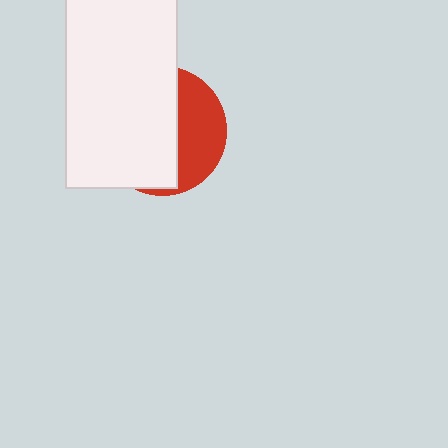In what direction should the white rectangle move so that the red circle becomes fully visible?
The white rectangle should move left. That is the shortest direction to clear the overlap and leave the red circle fully visible.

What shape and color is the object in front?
The object in front is a white rectangle.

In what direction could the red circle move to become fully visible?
The red circle could move right. That would shift it out from behind the white rectangle entirely.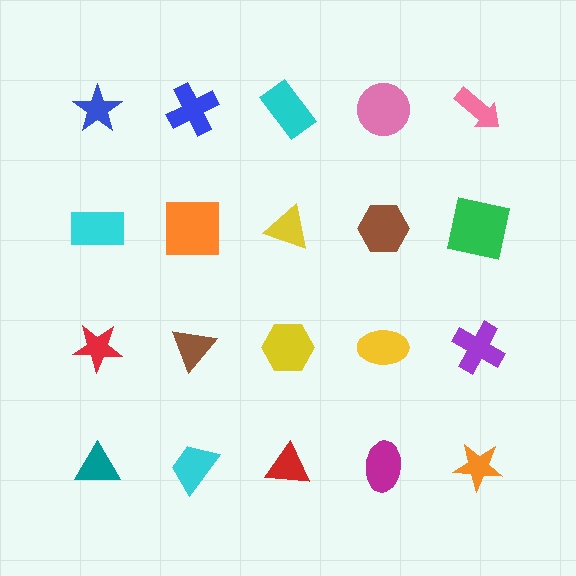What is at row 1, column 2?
A blue cross.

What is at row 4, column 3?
A red triangle.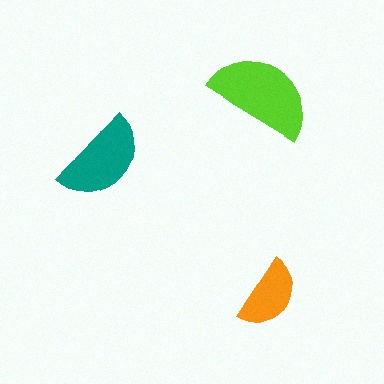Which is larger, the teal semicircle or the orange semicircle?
The teal one.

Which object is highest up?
The lime semicircle is topmost.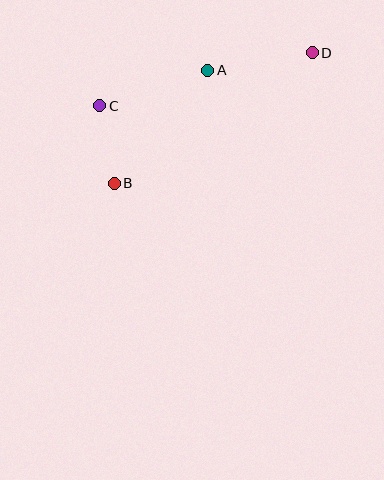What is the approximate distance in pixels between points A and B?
The distance between A and B is approximately 147 pixels.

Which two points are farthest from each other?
Points B and D are farthest from each other.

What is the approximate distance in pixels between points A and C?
The distance between A and C is approximately 114 pixels.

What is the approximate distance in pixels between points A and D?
The distance between A and D is approximately 106 pixels.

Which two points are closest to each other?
Points B and C are closest to each other.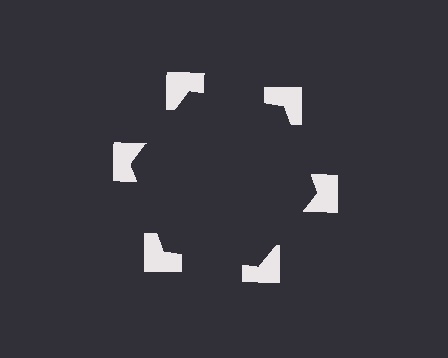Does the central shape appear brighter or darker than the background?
It typically appears slightly darker than the background, even though no actual brightness change is drawn.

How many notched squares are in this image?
There are 6 — one at each vertex of the illusory hexagon.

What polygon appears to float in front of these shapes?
An illusory hexagon — its edges are inferred from the aligned wedge cuts in the notched squares, not physically drawn.